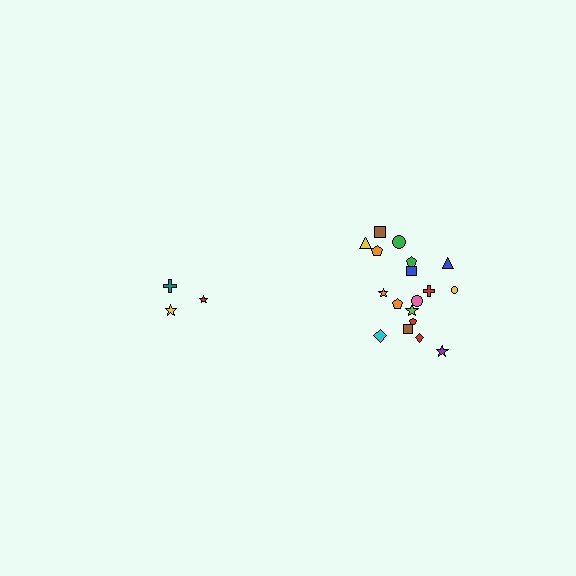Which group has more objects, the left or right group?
The right group.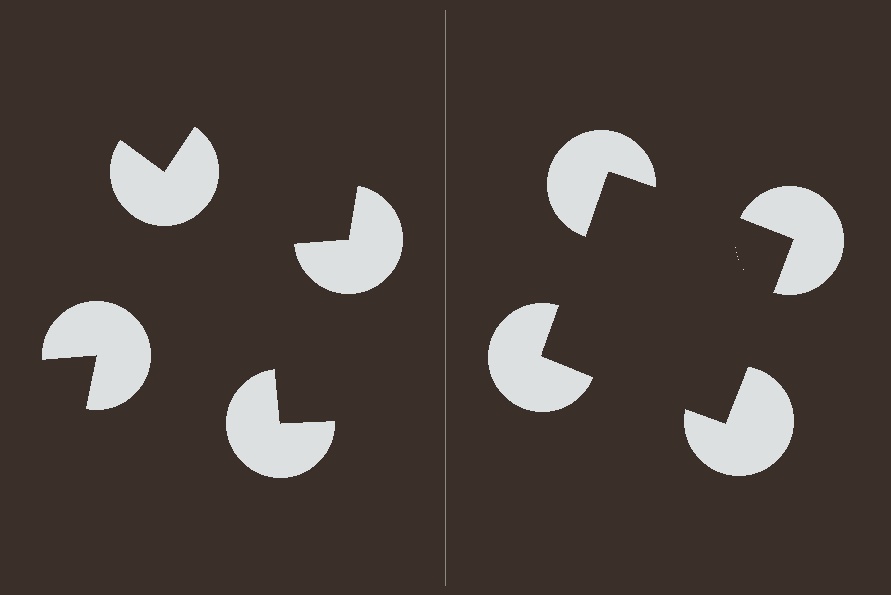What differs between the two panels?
The pac-man discs are positioned identically on both sides; only the wedge orientations differ. On the right they align to a square; on the left they are misaligned.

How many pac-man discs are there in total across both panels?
8 — 4 on each side.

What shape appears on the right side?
An illusory square.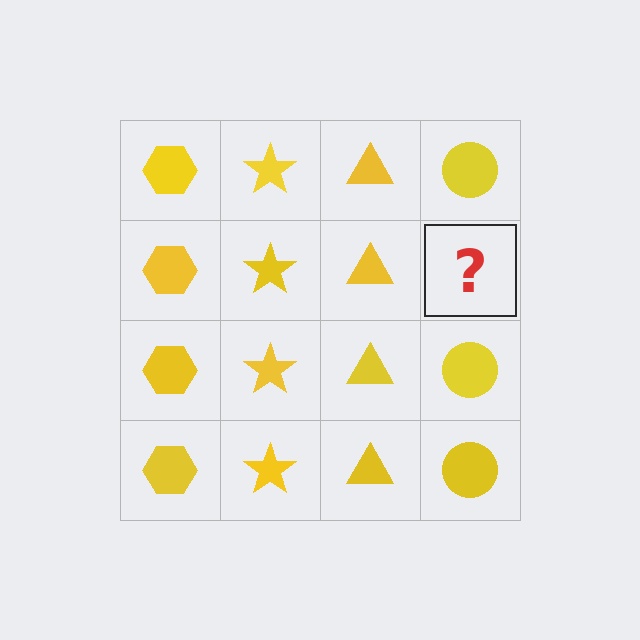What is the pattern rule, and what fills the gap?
The rule is that each column has a consistent shape. The gap should be filled with a yellow circle.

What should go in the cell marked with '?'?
The missing cell should contain a yellow circle.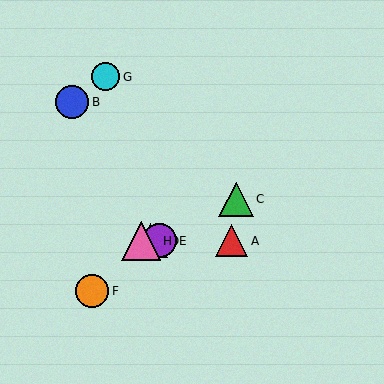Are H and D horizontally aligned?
Yes, both are at y≈241.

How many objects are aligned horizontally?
4 objects (A, D, E, H) are aligned horizontally.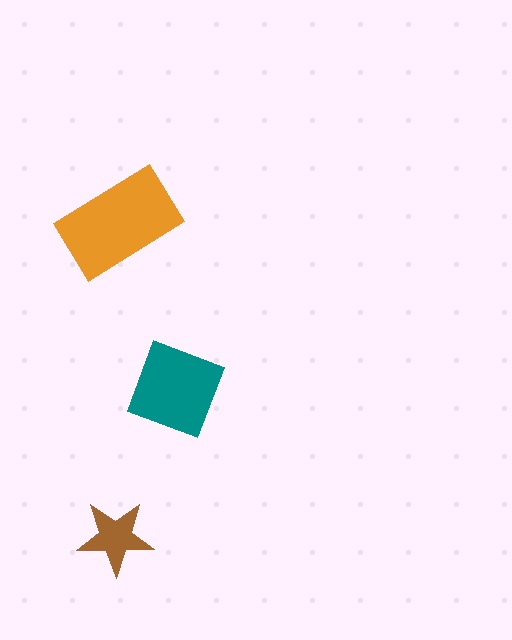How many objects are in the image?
There are 3 objects in the image.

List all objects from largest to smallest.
The orange rectangle, the teal diamond, the brown star.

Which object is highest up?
The orange rectangle is topmost.